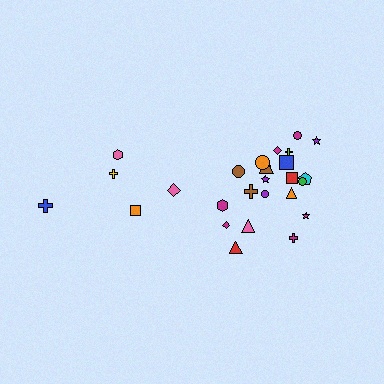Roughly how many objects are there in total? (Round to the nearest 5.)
Roughly 25 objects in total.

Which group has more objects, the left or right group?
The right group.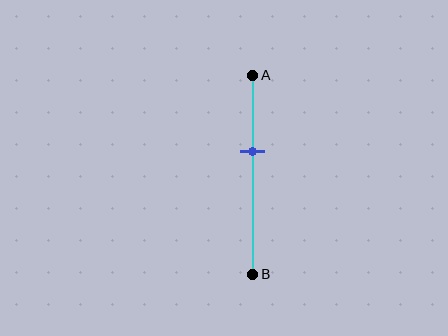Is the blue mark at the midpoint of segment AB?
No, the mark is at about 40% from A, not at the 50% midpoint.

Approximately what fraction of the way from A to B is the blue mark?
The blue mark is approximately 40% of the way from A to B.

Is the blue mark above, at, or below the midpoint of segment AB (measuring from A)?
The blue mark is above the midpoint of segment AB.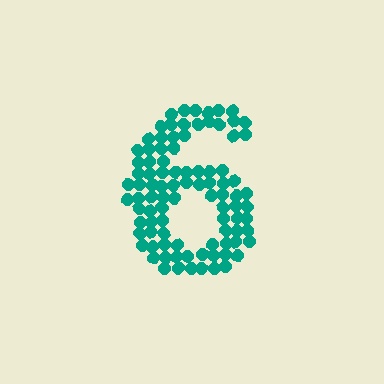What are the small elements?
The small elements are circles.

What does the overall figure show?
The overall figure shows the digit 6.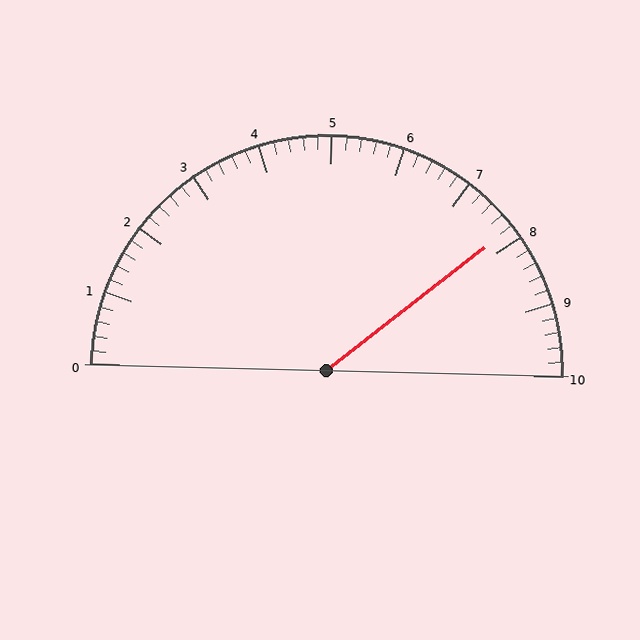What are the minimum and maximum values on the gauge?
The gauge ranges from 0 to 10.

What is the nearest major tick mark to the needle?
The nearest major tick mark is 8.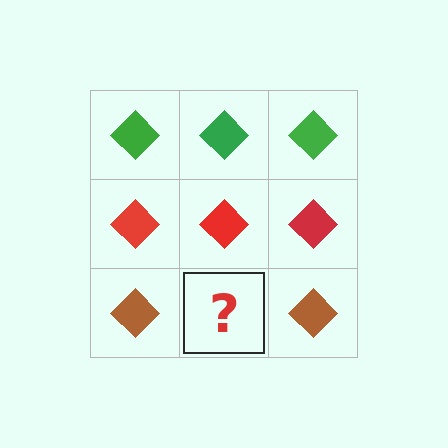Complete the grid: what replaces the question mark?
The question mark should be replaced with a brown diamond.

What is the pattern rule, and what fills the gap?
The rule is that each row has a consistent color. The gap should be filled with a brown diamond.